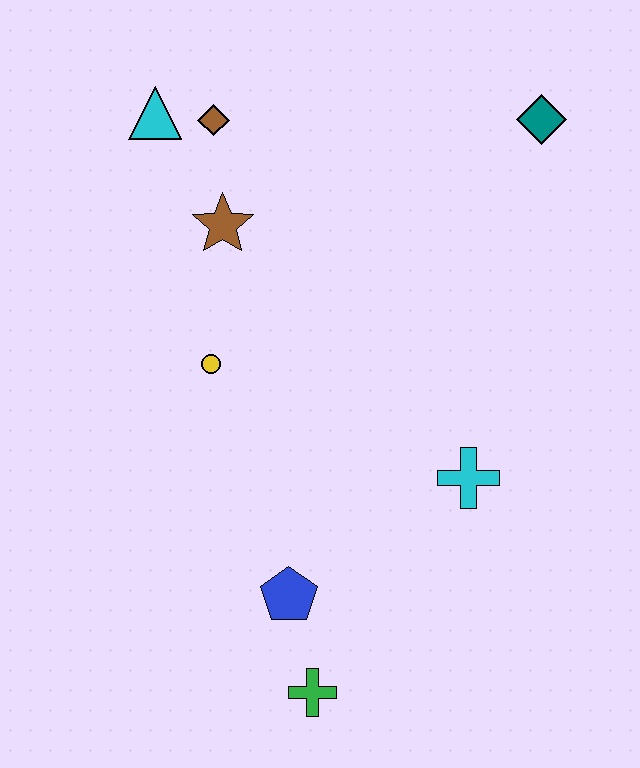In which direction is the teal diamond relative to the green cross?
The teal diamond is above the green cross.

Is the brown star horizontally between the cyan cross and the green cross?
No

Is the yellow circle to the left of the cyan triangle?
No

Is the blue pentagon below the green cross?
No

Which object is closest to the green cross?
The blue pentagon is closest to the green cross.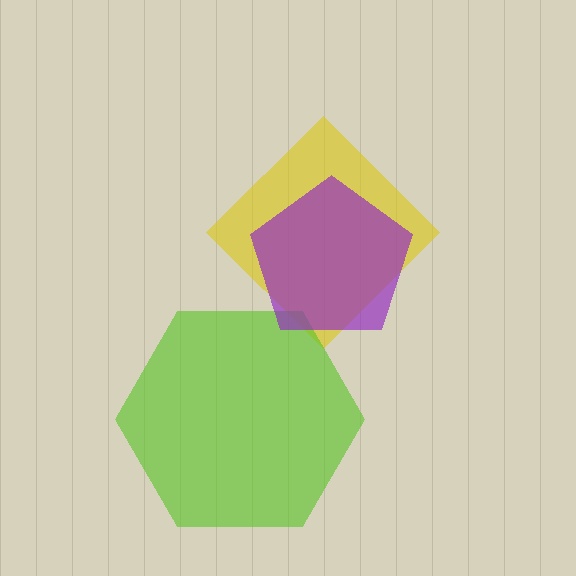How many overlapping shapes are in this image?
There are 3 overlapping shapes in the image.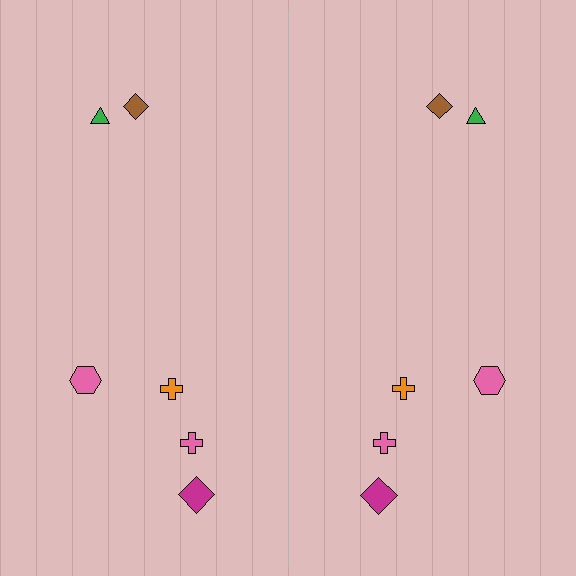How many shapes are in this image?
There are 12 shapes in this image.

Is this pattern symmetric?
Yes, this pattern has bilateral (reflection) symmetry.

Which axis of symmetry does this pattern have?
The pattern has a vertical axis of symmetry running through the center of the image.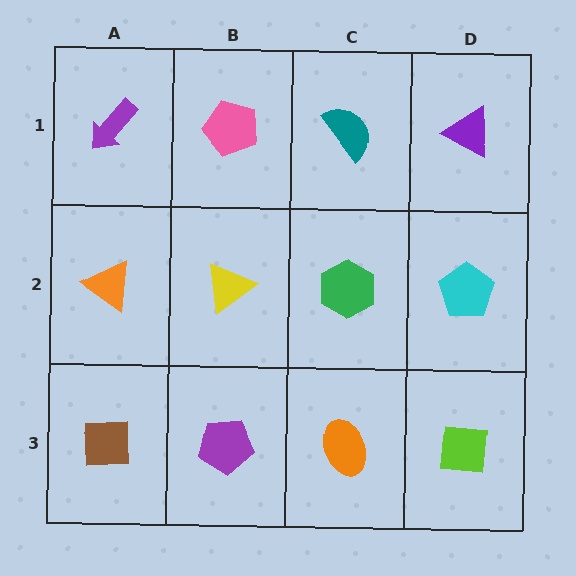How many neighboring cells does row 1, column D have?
2.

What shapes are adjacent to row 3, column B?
A yellow triangle (row 2, column B), a brown square (row 3, column A), an orange ellipse (row 3, column C).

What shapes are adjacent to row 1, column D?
A cyan pentagon (row 2, column D), a teal semicircle (row 1, column C).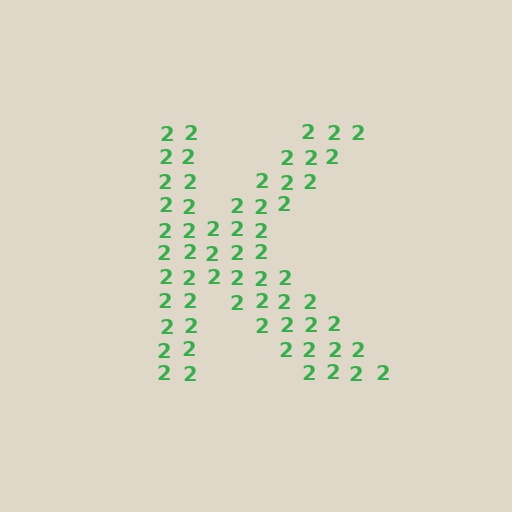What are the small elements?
The small elements are digit 2's.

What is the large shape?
The large shape is the letter K.